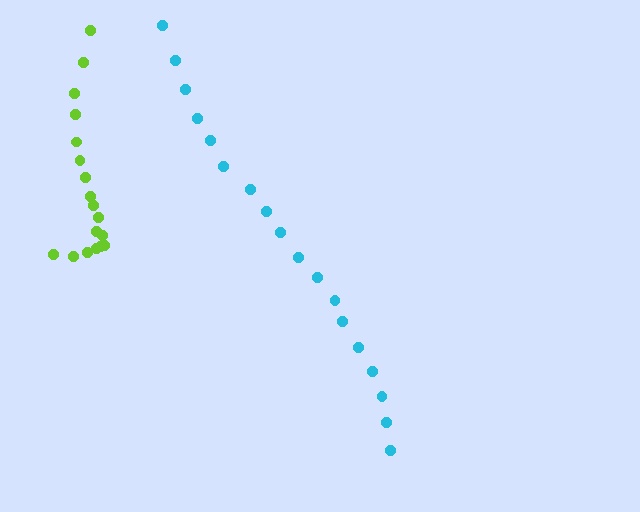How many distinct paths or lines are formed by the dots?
There are 2 distinct paths.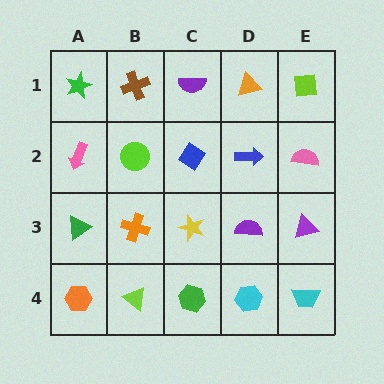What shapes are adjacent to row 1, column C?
A blue diamond (row 2, column C), a brown cross (row 1, column B), an orange triangle (row 1, column D).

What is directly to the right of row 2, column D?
A pink semicircle.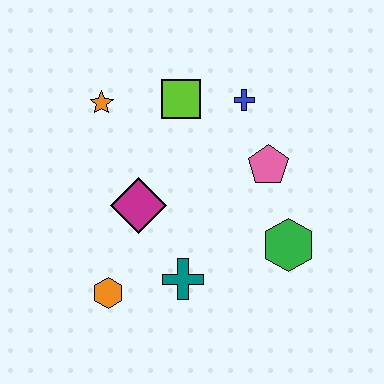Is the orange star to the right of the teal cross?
No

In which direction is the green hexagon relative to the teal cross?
The green hexagon is to the right of the teal cross.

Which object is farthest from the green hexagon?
The orange star is farthest from the green hexagon.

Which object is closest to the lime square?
The blue cross is closest to the lime square.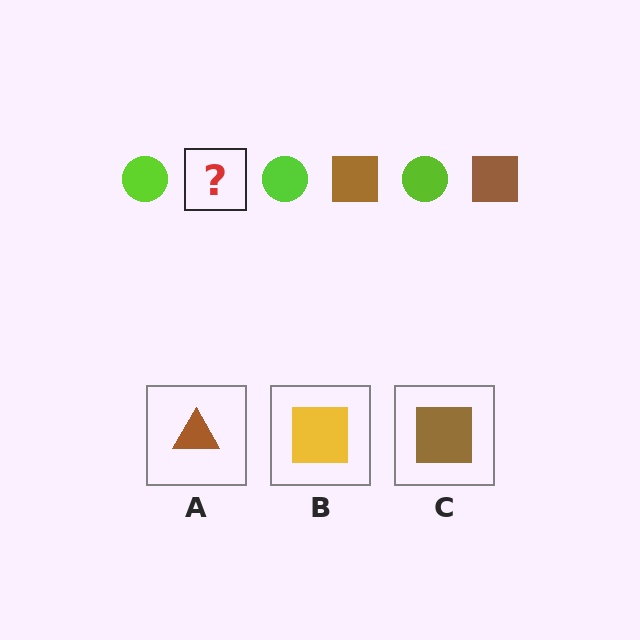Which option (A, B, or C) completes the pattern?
C.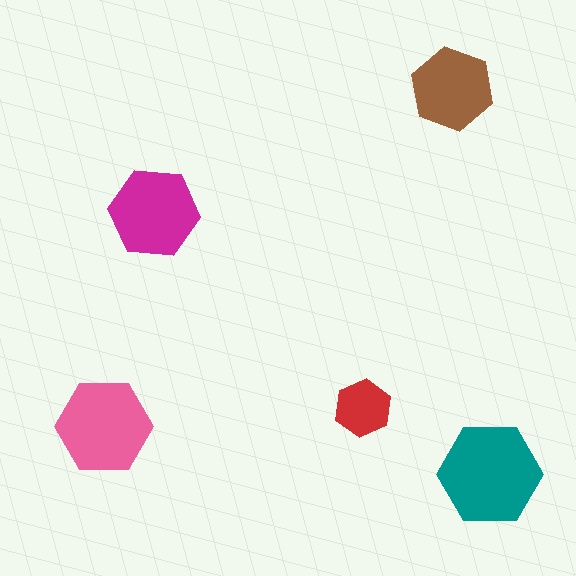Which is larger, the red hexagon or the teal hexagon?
The teal one.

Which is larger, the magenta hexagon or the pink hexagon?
The pink one.